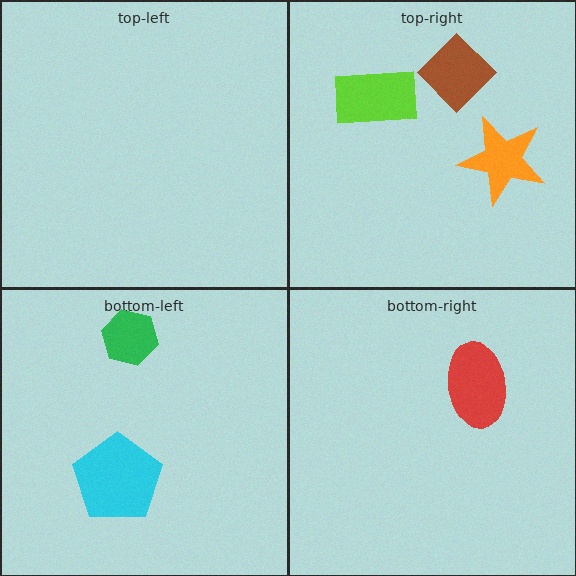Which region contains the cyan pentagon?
The bottom-left region.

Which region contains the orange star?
The top-right region.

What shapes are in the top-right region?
The lime rectangle, the brown diamond, the orange star.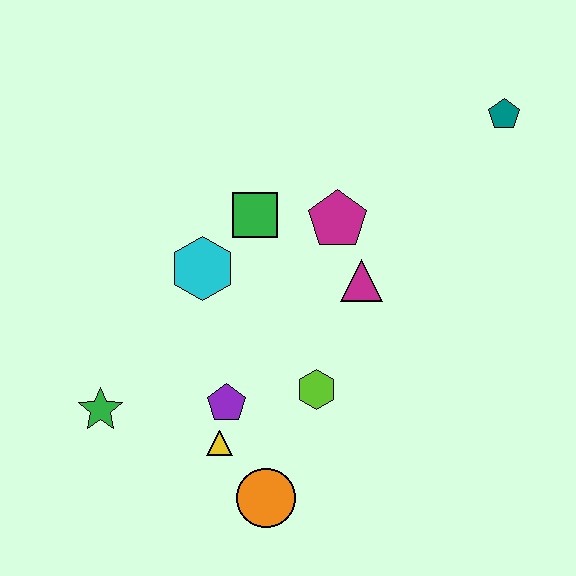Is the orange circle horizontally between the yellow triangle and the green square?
No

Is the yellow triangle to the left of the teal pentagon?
Yes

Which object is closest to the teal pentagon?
The magenta pentagon is closest to the teal pentagon.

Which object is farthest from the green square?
The orange circle is farthest from the green square.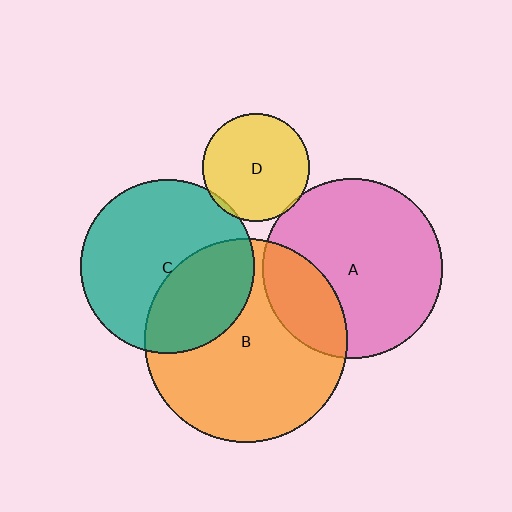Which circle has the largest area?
Circle B (orange).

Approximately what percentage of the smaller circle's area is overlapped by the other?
Approximately 35%.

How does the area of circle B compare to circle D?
Approximately 3.6 times.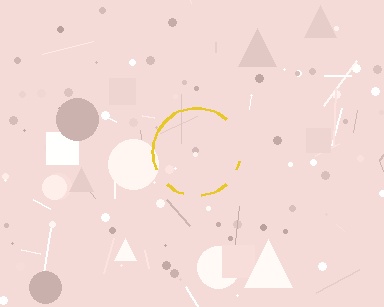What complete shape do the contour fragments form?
The contour fragments form a circle.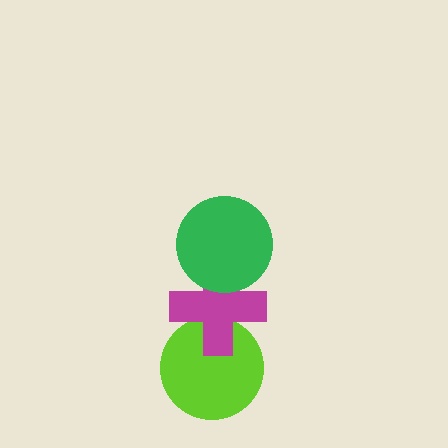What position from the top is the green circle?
The green circle is 1st from the top.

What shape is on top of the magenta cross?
The green circle is on top of the magenta cross.